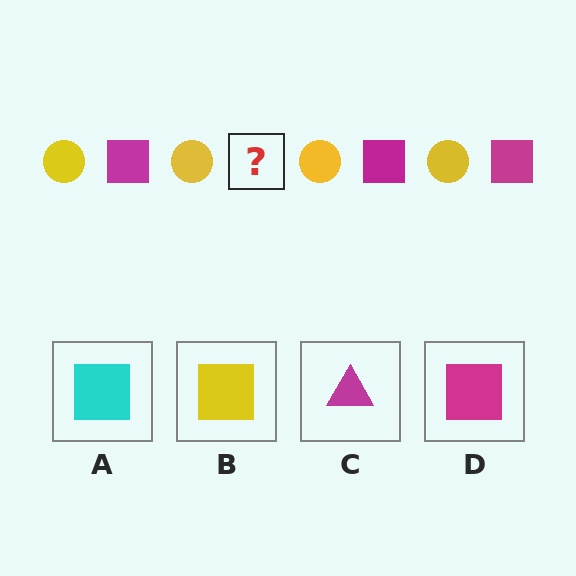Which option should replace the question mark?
Option D.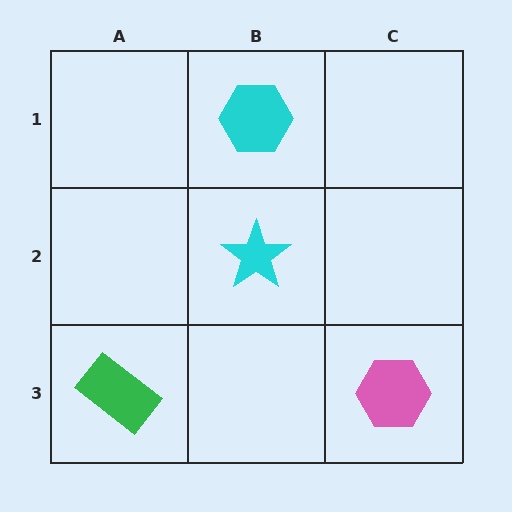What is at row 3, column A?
A green rectangle.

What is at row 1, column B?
A cyan hexagon.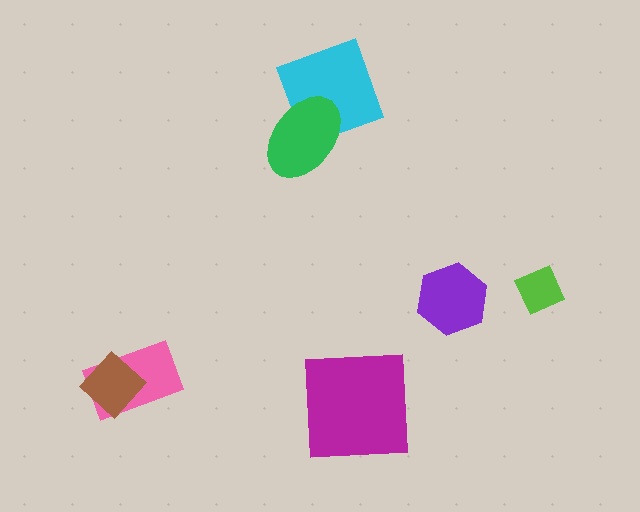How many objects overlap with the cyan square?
1 object overlaps with the cyan square.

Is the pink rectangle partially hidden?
Yes, it is partially covered by another shape.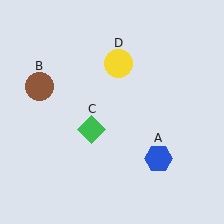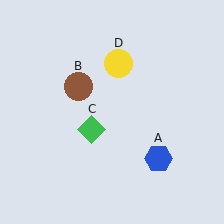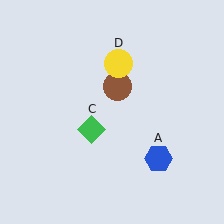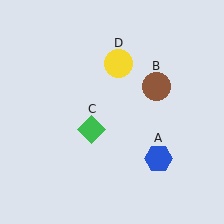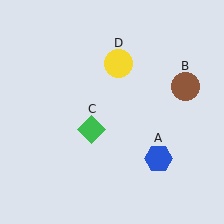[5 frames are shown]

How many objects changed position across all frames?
1 object changed position: brown circle (object B).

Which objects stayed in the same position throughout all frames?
Blue hexagon (object A) and green diamond (object C) and yellow circle (object D) remained stationary.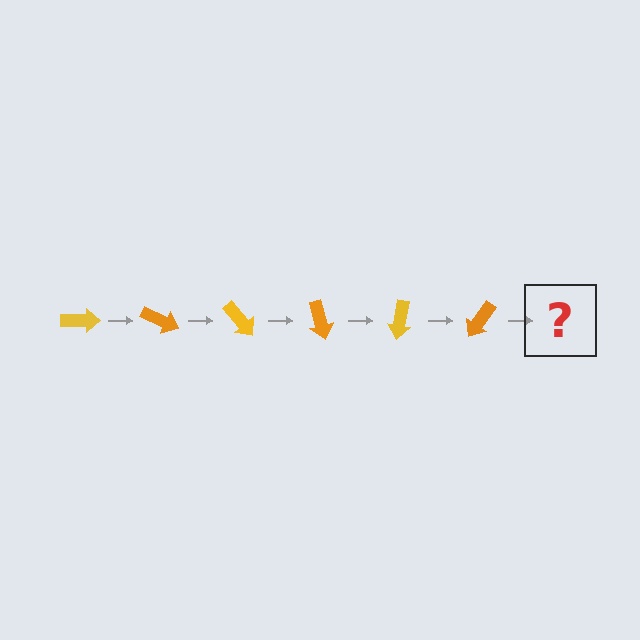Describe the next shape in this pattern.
It should be a yellow arrow, rotated 150 degrees from the start.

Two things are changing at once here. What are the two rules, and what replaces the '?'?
The two rules are that it rotates 25 degrees each step and the color cycles through yellow and orange. The '?' should be a yellow arrow, rotated 150 degrees from the start.